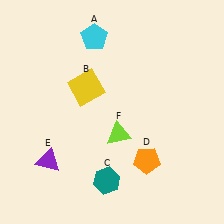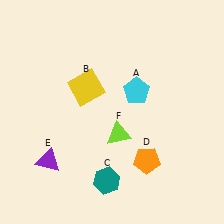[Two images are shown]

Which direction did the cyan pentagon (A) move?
The cyan pentagon (A) moved down.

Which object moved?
The cyan pentagon (A) moved down.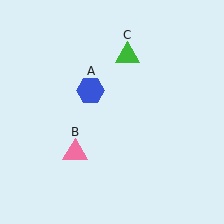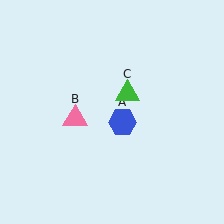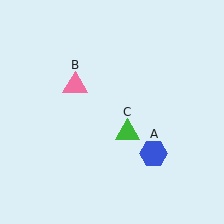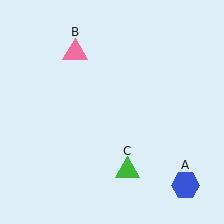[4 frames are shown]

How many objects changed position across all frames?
3 objects changed position: blue hexagon (object A), pink triangle (object B), green triangle (object C).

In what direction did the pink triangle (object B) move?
The pink triangle (object B) moved up.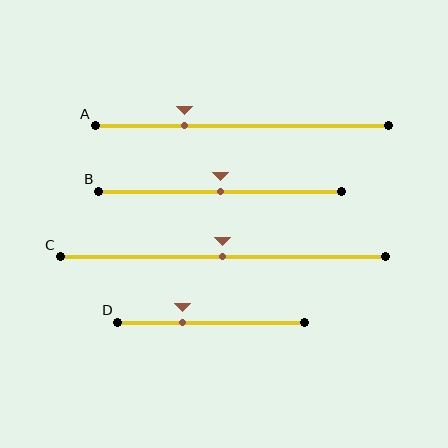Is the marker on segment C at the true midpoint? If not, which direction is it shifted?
Yes, the marker on segment C is at the true midpoint.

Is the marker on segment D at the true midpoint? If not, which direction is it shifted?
No, the marker on segment D is shifted to the left by about 15% of the segment length.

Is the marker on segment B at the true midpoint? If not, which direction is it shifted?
Yes, the marker on segment B is at the true midpoint.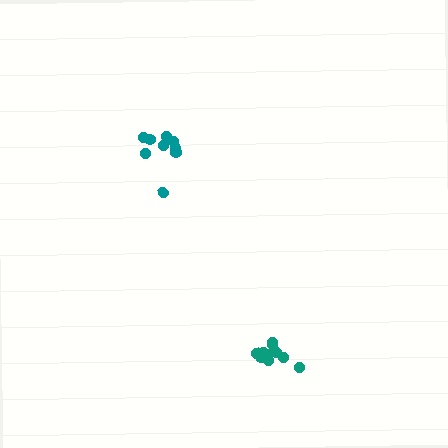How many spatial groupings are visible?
There are 2 spatial groupings.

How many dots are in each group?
Group 1: 11 dots, Group 2: 9 dots (20 total).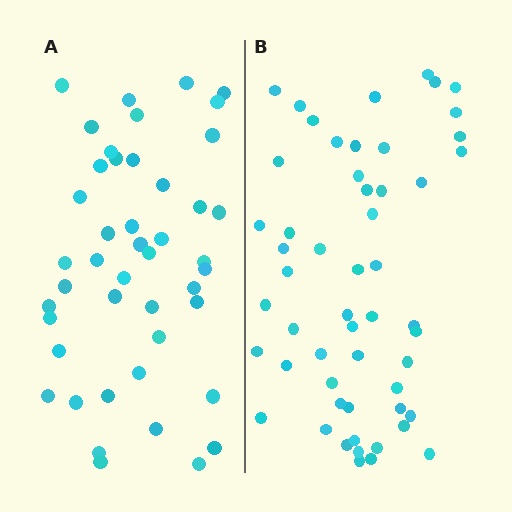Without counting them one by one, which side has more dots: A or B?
Region B (the right region) has more dots.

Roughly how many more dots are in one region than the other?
Region B has roughly 8 or so more dots than region A.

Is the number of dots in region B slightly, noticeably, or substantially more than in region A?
Region B has only slightly more — the two regions are fairly close. The ratio is roughly 1.2 to 1.